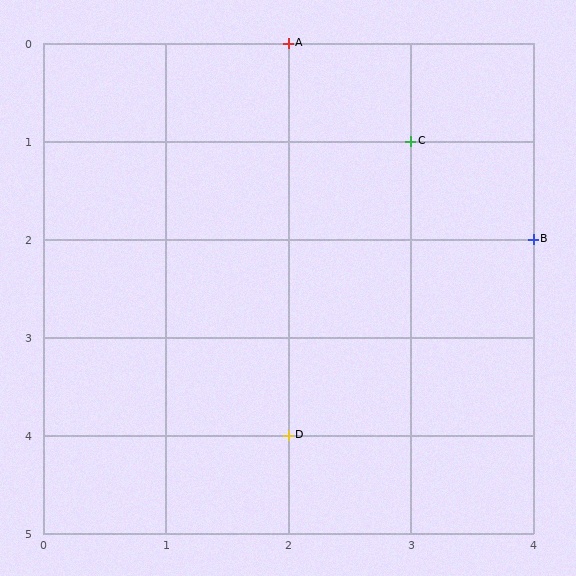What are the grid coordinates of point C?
Point C is at grid coordinates (3, 1).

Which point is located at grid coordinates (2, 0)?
Point A is at (2, 0).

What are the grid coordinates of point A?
Point A is at grid coordinates (2, 0).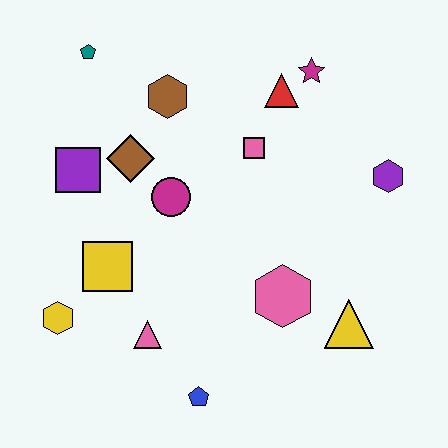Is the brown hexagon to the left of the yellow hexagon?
No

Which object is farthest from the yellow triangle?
The teal pentagon is farthest from the yellow triangle.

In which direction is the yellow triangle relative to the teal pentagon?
The yellow triangle is below the teal pentagon.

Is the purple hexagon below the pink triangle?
No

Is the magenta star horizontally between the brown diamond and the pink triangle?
No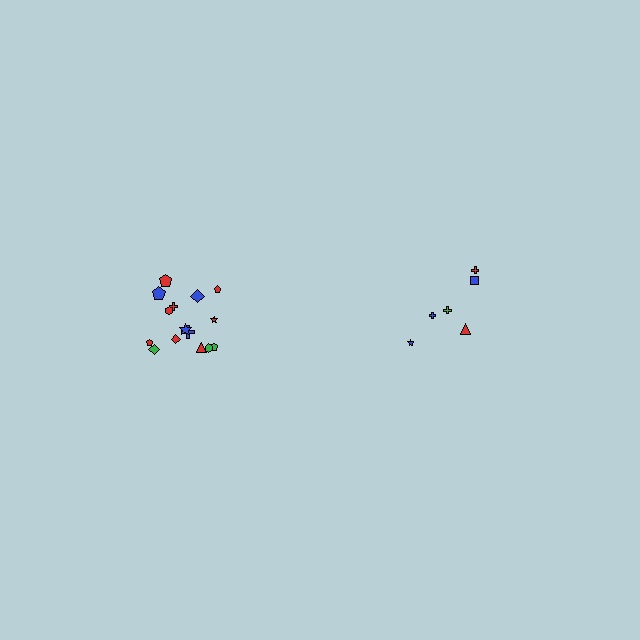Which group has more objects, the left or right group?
The left group.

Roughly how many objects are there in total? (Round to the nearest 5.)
Roughly 20 objects in total.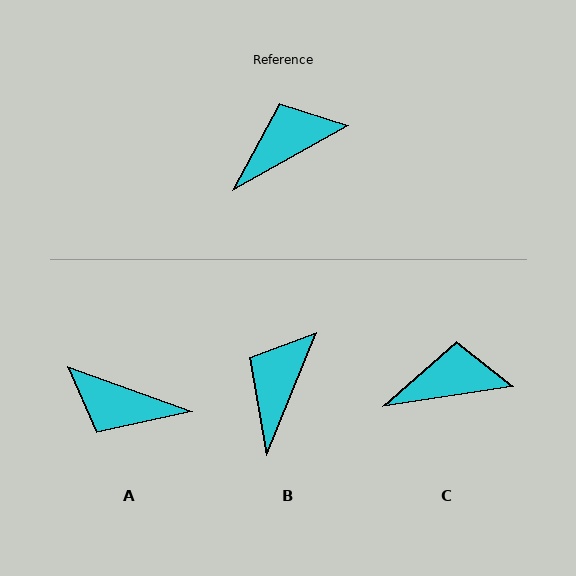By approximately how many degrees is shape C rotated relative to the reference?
Approximately 21 degrees clockwise.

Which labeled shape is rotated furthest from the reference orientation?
A, about 131 degrees away.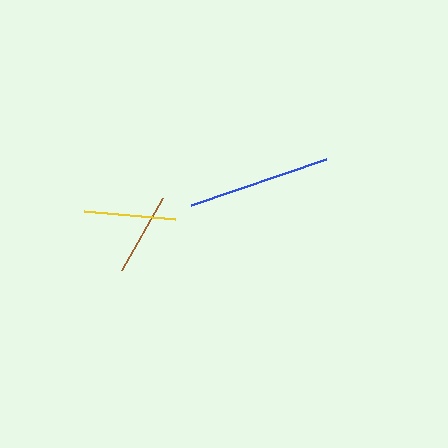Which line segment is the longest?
The blue line is the longest at approximately 142 pixels.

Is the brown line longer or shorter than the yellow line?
The yellow line is longer than the brown line.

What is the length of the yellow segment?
The yellow segment is approximately 91 pixels long.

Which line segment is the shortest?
The brown line is the shortest at approximately 82 pixels.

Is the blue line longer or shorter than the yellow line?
The blue line is longer than the yellow line.